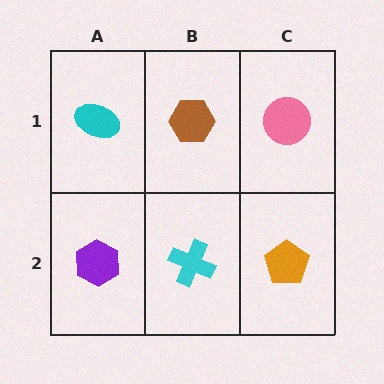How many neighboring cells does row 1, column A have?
2.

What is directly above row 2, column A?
A cyan ellipse.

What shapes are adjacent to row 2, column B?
A brown hexagon (row 1, column B), a purple hexagon (row 2, column A), an orange pentagon (row 2, column C).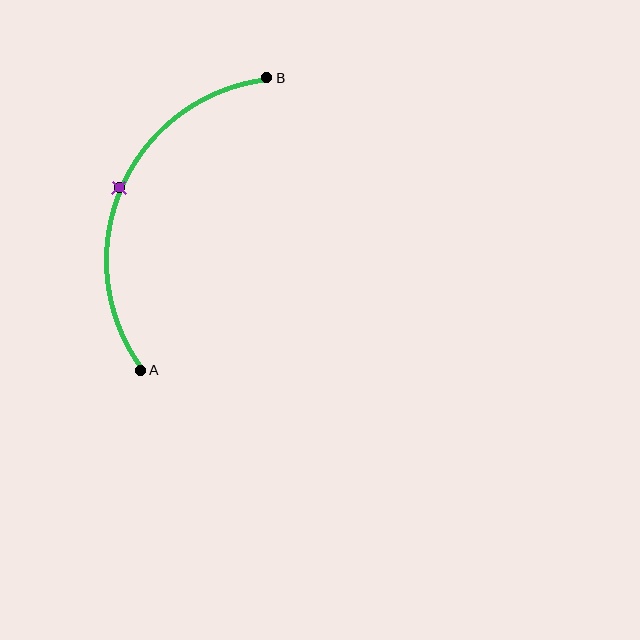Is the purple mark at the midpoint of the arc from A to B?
Yes. The purple mark lies on the arc at equal arc-length from both A and B — it is the arc midpoint.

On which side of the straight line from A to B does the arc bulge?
The arc bulges to the left of the straight line connecting A and B.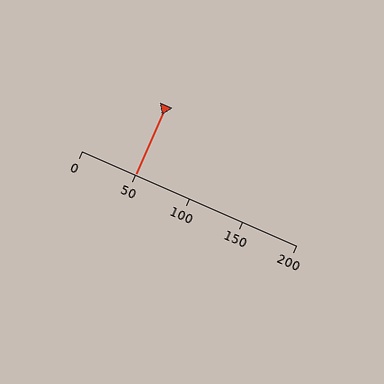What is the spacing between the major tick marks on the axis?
The major ticks are spaced 50 apart.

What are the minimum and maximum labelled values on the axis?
The axis runs from 0 to 200.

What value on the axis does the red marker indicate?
The marker indicates approximately 50.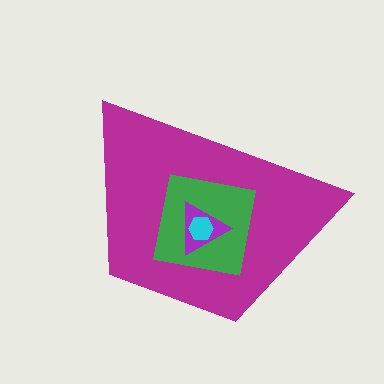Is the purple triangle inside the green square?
Yes.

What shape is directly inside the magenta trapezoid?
The green square.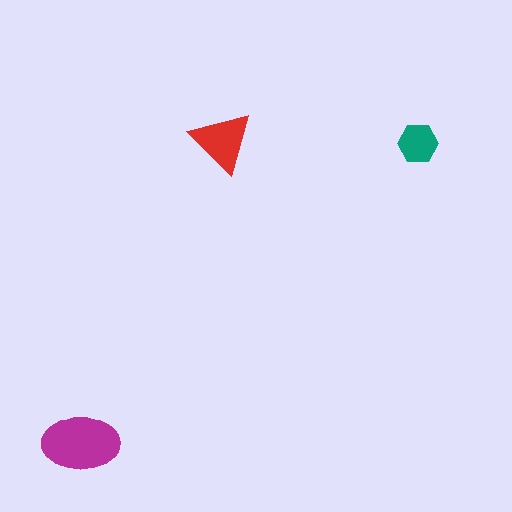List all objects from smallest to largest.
The teal hexagon, the red triangle, the magenta ellipse.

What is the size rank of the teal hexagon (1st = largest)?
3rd.